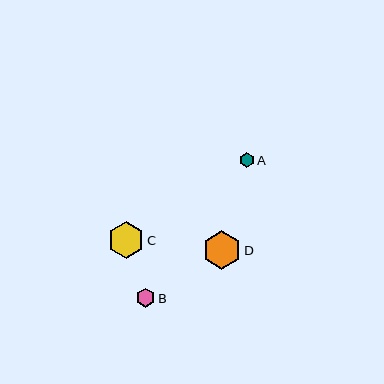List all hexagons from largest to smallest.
From largest to smallest: D, C, B, A.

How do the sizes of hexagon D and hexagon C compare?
Hexagon D and hexagon C are approximately the same size.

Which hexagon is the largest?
Hexagon D is the largest with a size of approximately 38 pixels.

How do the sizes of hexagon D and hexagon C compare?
Hexagon D and hexagon C are approximately the same size.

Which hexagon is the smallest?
Hexagon A is the smallest with a size of approximately 15 pixels.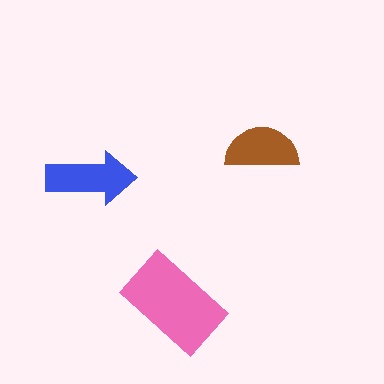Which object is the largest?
The pink rectangle.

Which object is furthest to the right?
The brown semicircle is rightmost.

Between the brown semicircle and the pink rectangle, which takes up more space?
The pink rectangle.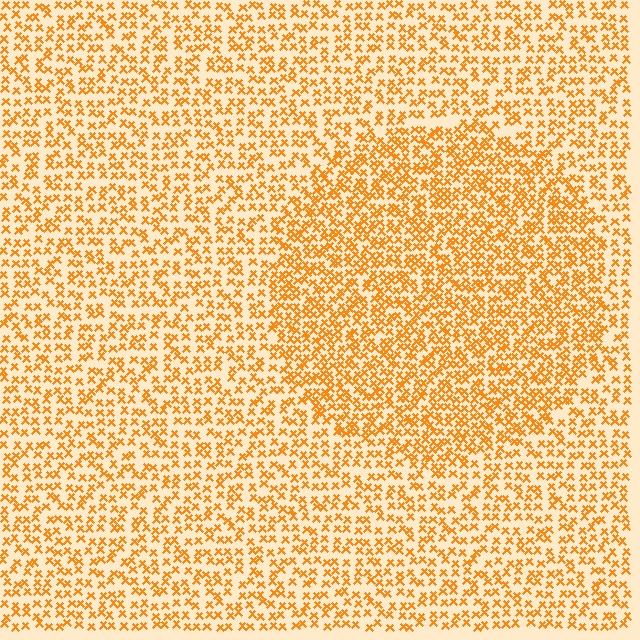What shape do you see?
I see a circle.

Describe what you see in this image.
The image contains small orange elements arranged at two different densities. A circle-shaped region is visible where the elements are more densely packed than the surrounding area.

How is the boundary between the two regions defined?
The boundary is defined by a change in element density (approximately 1.6x ratio). All elements are the same color, size, and shape.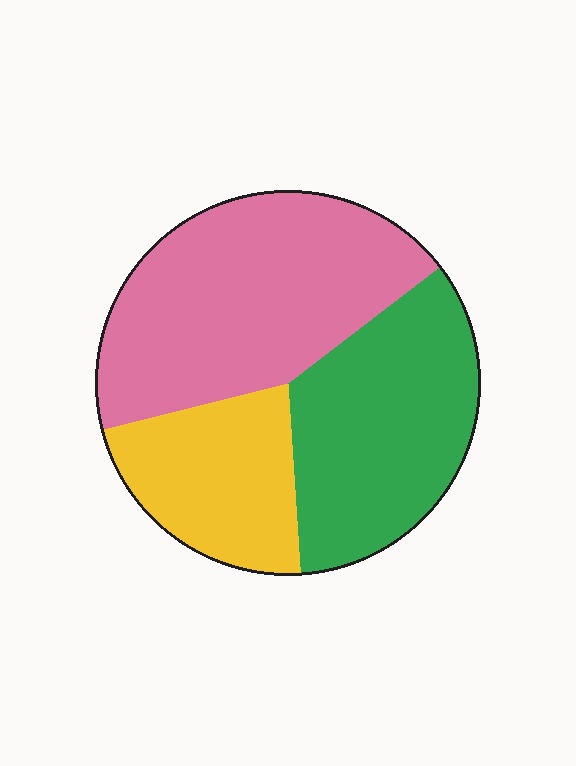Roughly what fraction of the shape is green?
Green covers 34% of the shape.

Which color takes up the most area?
Pink, at roughly 45%.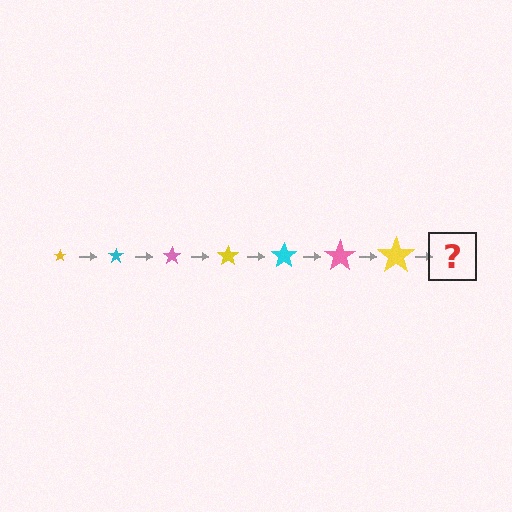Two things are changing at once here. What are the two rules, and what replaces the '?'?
The two rules are that the star grows larger each step and the color cycles through yellow, cyan, and pink. The '?' should be a cyan star, larger than the previous one.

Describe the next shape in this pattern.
It should be a cyan star, larger than the previous one.